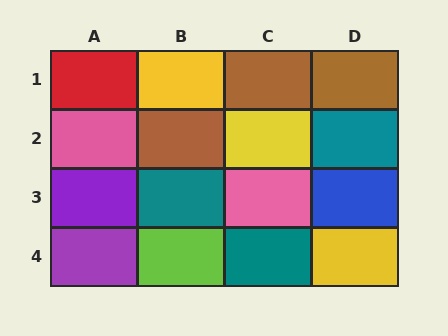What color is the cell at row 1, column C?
Brown.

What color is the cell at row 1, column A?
Red.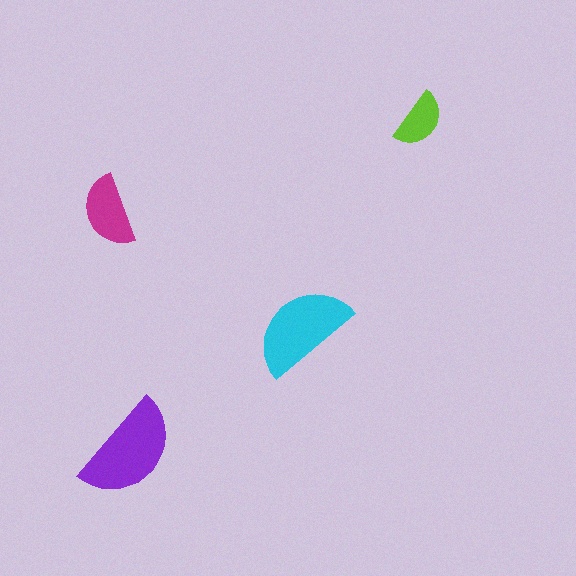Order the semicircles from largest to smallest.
the purple one, the cyan one, the magenta one, the lime one.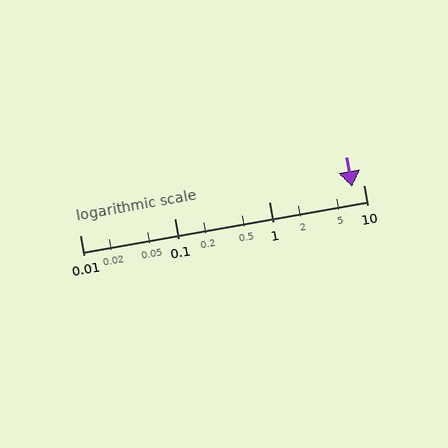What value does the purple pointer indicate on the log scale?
The pointer indicates approximately 7.5.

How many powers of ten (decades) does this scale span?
The scale spans 3 decades, from 0.01 to 10.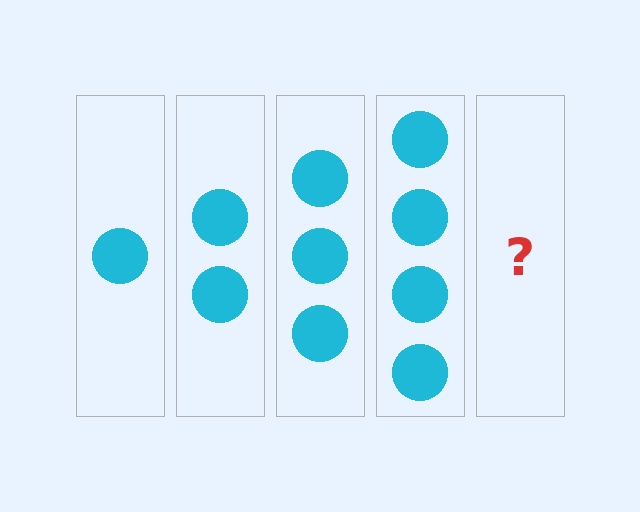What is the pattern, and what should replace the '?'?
The pattern is that each step adds one more circle. The '?' should be 5 circles.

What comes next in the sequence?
The next element should be 5 circles.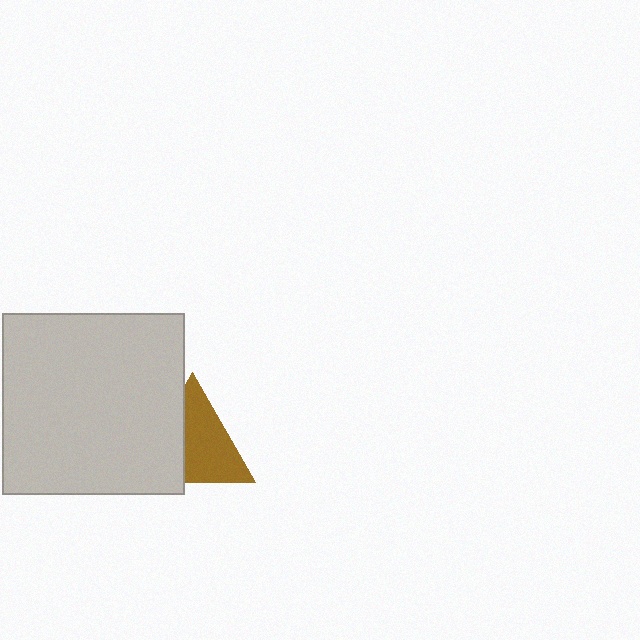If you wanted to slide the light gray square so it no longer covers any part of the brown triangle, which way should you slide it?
Slide it left — that is the most direct way to separate the two shapes.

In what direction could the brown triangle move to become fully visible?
The brown triangle could move right. That would shift it out from behind the light gray square entirely.